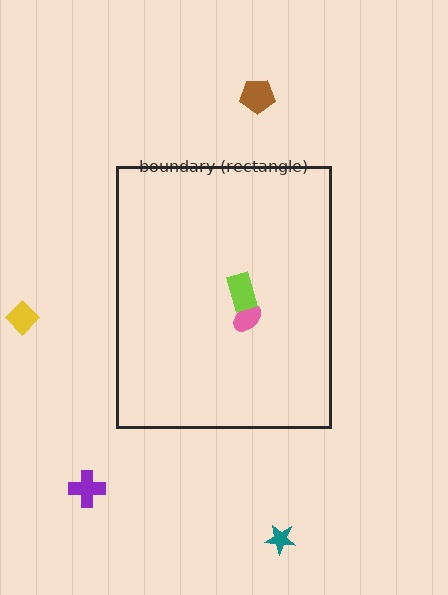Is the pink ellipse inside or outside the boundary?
Inside.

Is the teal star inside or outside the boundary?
Outside.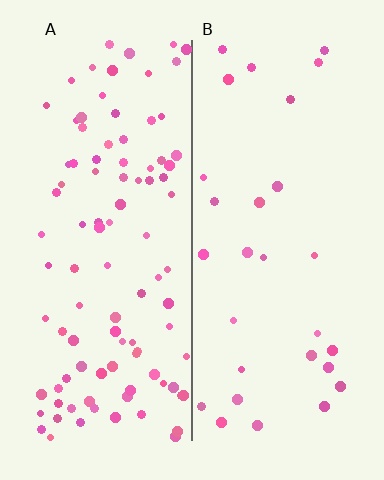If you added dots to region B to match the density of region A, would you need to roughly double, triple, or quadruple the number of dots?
Approximately triple.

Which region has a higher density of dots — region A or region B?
A (the left).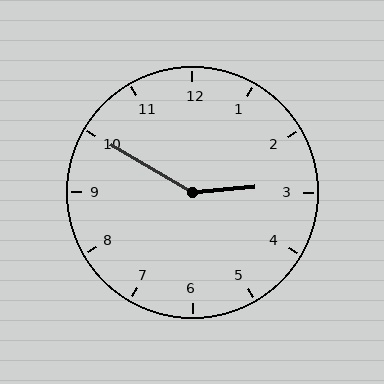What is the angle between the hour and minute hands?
Approximately 145 degrees.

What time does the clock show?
2:50.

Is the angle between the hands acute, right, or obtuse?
It is obtuse.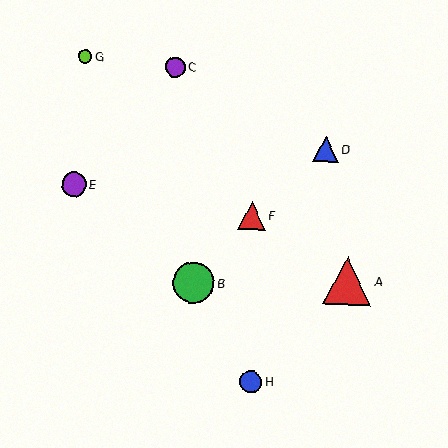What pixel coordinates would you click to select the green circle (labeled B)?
Click at (194, 283) to select the green circle B.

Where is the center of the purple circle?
The center of the purple circle is at (175, 67).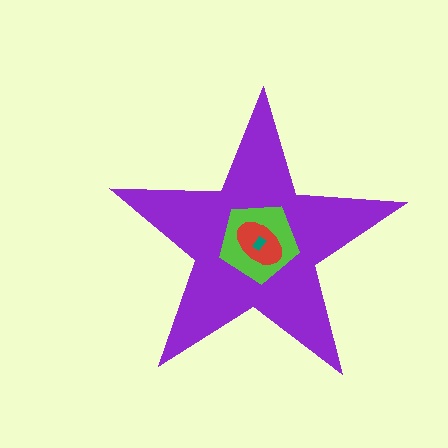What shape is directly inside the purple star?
The lime pentagon.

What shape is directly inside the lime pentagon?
The red ellipse.